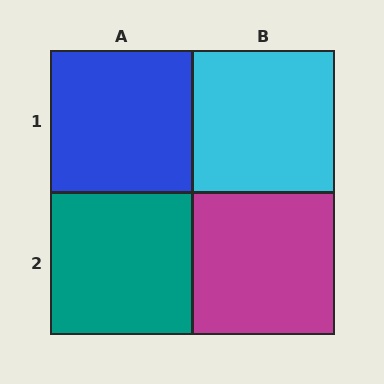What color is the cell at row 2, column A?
Teal.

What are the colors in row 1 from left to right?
Blue, cyan.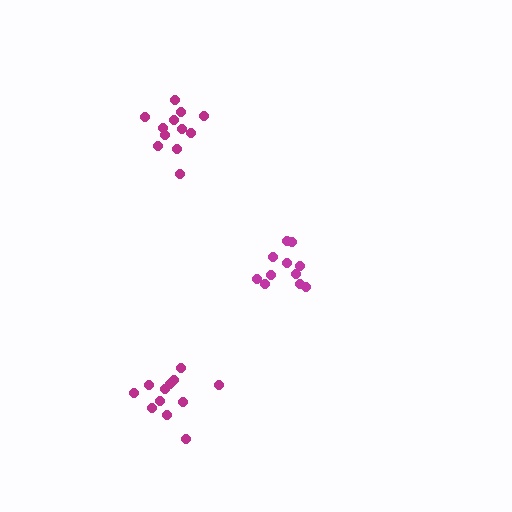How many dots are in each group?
Group 1: 11 dots, Group 2: 12 dots, Group 3: 12 dots (35 total).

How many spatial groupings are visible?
There are 3 spatial groupings.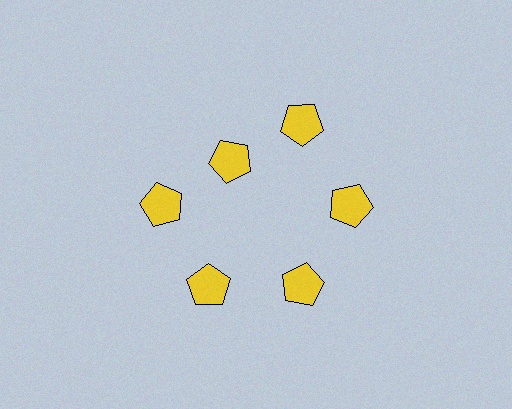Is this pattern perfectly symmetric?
No. The 6 yellow pentagons are arranged in a ring, but one element near the 11 o'clock position is pulled inward toward the center, breaking the 6-fold rotational symmetry.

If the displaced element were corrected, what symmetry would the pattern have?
It would have 6-fold rotational symmetry — the pattern would map onto itself every 60 degrees.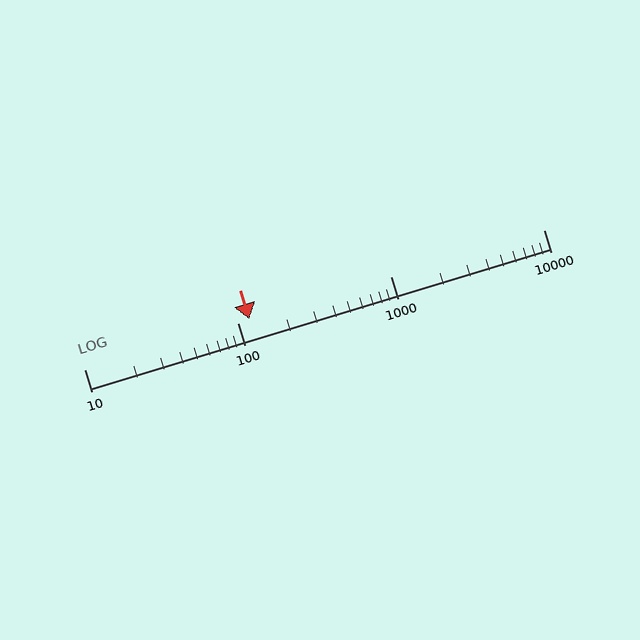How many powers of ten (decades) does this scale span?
The scale spans 3 decades, from 10 to 10000.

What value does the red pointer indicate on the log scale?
The pointer indicates approximately 120.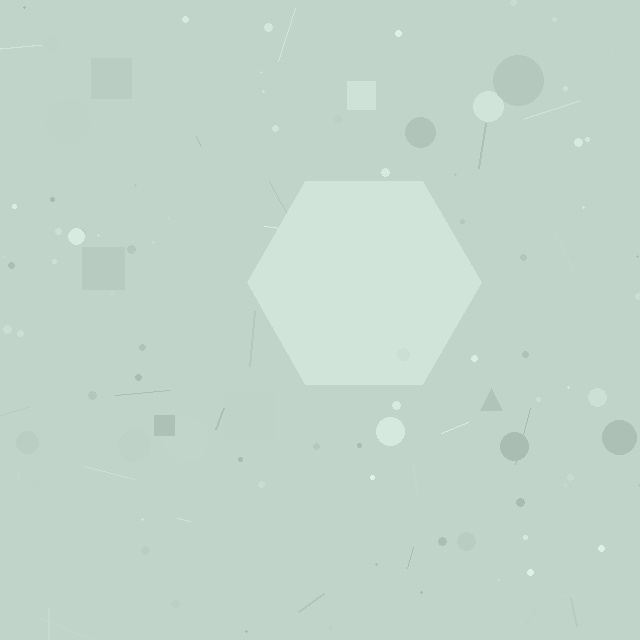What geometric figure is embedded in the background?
A hexagon is embedded in the background.